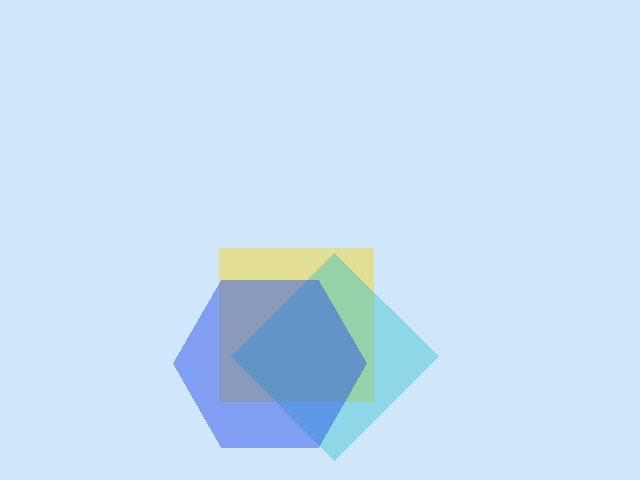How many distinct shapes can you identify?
There are 3 distinct shapes: a yellow square, a cyan diamond, a blue hexagon.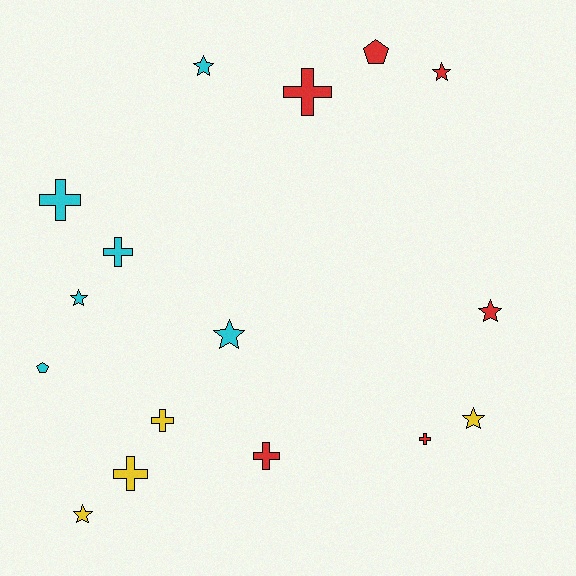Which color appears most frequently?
Cyan, with 6 objects.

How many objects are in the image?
There are 16 objects.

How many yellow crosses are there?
There are 2 yellow crosses.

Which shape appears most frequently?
Star, with 7 objects.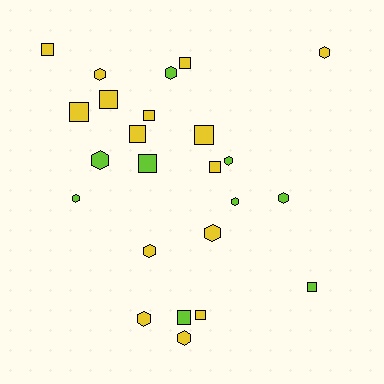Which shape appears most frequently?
Square, with 12 objects.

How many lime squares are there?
There are 3 lime squares.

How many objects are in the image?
There are 24 objects.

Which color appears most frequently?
Yellow, with 15 objects.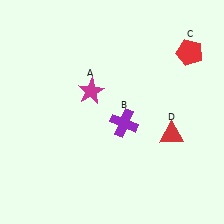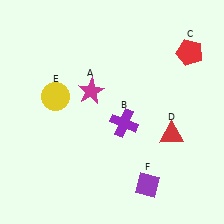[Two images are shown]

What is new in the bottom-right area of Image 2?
A purple diamond (F) was added in the bottom-right area of Image 2.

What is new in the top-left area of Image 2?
A yellow circle (E) was added in the top-left area of Image 2.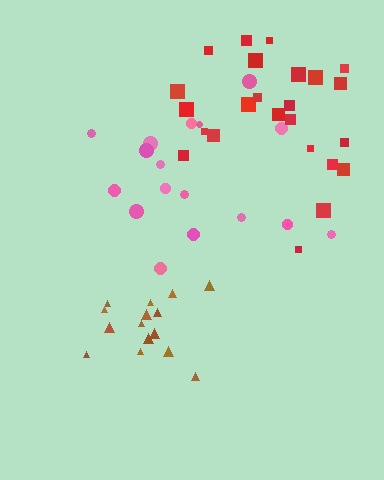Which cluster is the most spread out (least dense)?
Pink.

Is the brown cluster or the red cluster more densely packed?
Brown.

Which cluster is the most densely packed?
Brown.